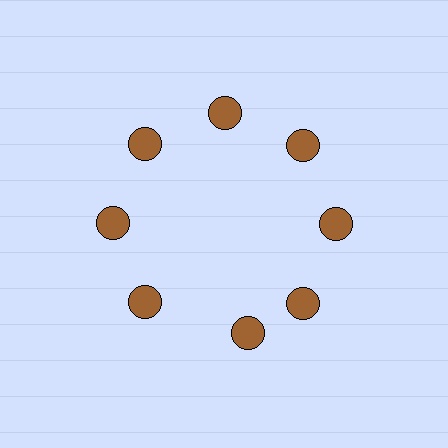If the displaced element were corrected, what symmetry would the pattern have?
It would have 8-fold rotational symmetry — the pattern would map onto itself every 45 degrees.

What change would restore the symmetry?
The symmetry would be restored by rotating it back into even spacing with its neighbors so that all 8 circles sit at equal angles and equal distance from the center.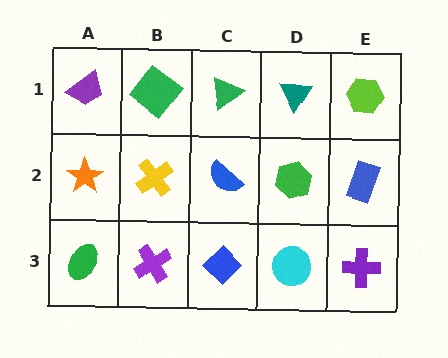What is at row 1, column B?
A green diamond.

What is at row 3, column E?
A purple cross.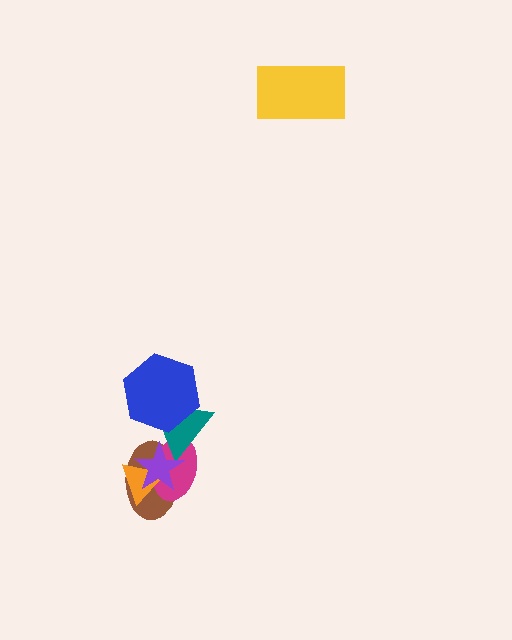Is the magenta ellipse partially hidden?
Yes, it is partially covered by another shape.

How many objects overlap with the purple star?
4 objects overlap with the purple star.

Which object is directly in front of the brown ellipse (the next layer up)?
The magenta ellipse is directly in front of the brown ellipse.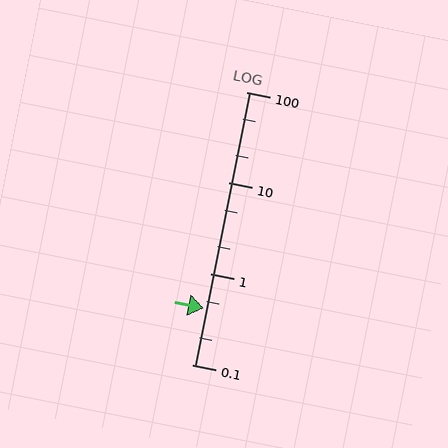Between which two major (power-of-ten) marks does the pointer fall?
The pointer is between 0.1 and 1.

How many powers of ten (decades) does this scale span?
The scale spans 3 decades, from 0.1 to 100.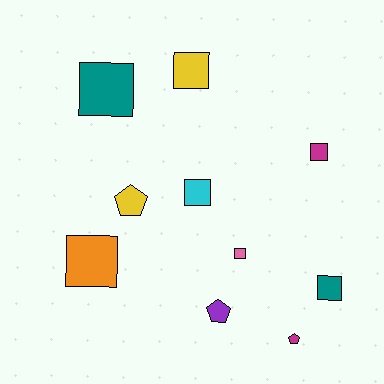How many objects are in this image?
There are 10 objects.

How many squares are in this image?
There are 7 squares.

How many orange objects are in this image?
There is 1 orange object.